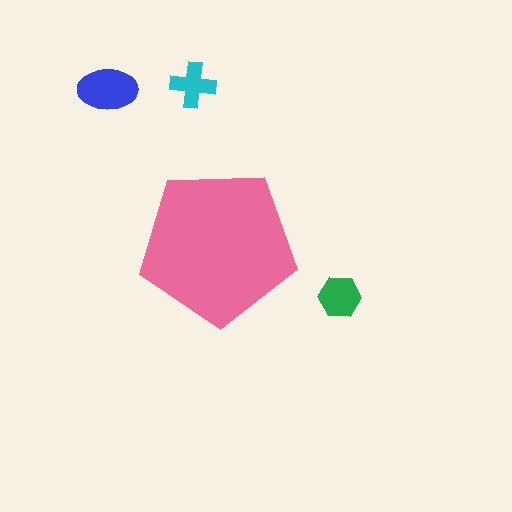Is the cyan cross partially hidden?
No, the cyan cross is fully visible.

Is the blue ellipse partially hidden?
No, the blue ellipse is fully visible.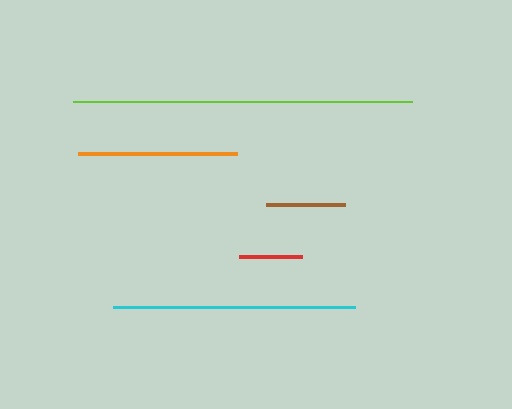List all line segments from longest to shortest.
From longest to shortest: lime, cyan, orange, brown, red.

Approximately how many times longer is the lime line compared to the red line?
The lime line is approximately 5.4 times the length of the red line.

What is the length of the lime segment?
The lime segment is approximately 339 pixels long.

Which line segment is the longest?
The lime line is the longest at approximately 339 pixels.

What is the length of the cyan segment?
The cyan segment is approximately 242 pixels long.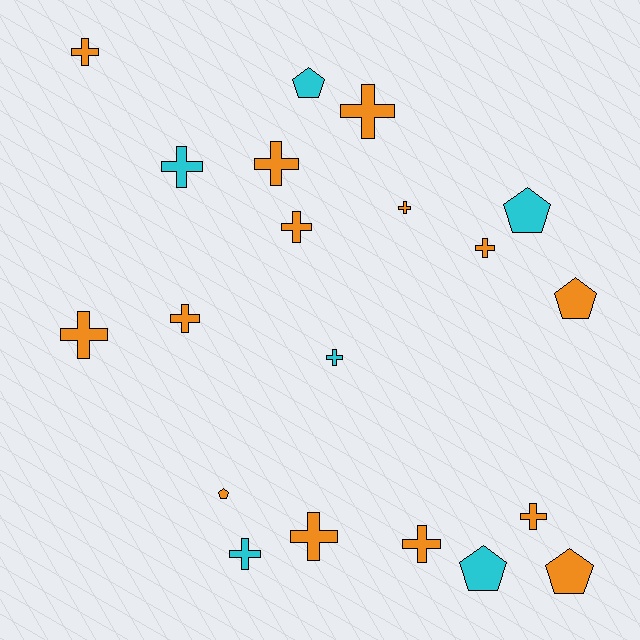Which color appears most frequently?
Orange, with 14 objects.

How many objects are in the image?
There are 20 objects.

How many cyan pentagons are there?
There are 3 cyan pentagons.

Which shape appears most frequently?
Cross, with 14 objects.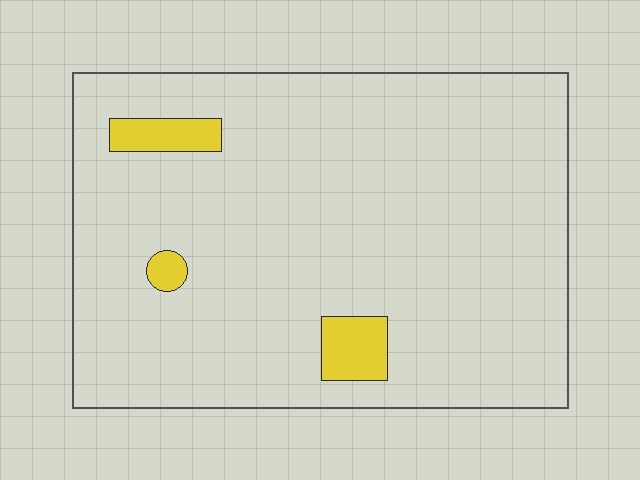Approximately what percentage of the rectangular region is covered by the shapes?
Approximately 5%.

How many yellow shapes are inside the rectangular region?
3.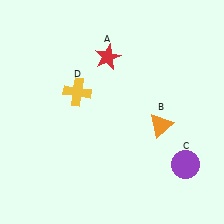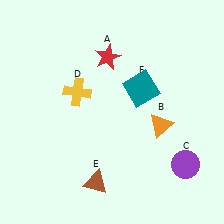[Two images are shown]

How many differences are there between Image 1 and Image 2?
There are 2 differences between the two images.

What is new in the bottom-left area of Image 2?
A brown triangle (E) was added in the bottom-left area of Image 2.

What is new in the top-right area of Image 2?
A teal square (F) was added in the top-right area of Image 2.